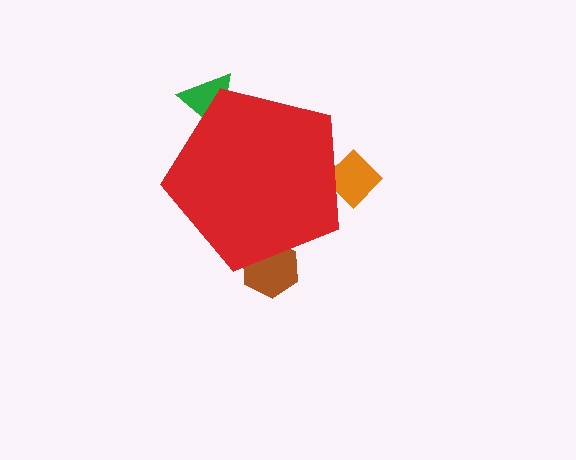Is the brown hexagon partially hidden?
Yes, the brown hexagon is partially hidden behind the red pentagon.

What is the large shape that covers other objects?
A red pentagon.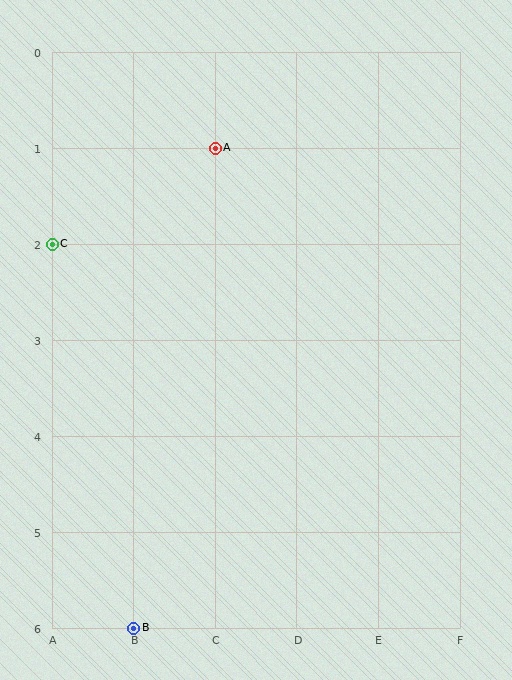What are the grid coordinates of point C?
Point C is at grid coordinates (A, 2).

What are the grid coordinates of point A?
Point A is at grid coordinates (C, 1).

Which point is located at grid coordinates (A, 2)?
Point C is at (A, 2).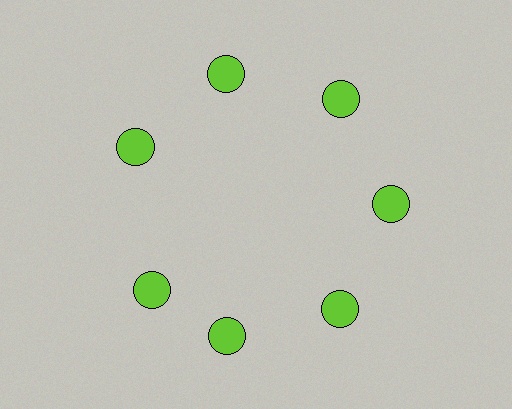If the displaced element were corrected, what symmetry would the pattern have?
It would have 7-fold rotational symmetry — the pattern would map onto itself every 51 degrees.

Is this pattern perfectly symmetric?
No. The 7 lime circles are arranged in a ring, but one element near the 8 o'clock position is rotated out of alignment along the ring, breaking the 7-fold rotational symmetry.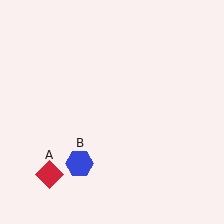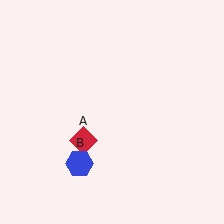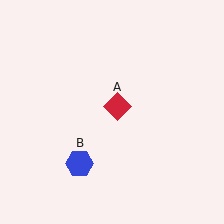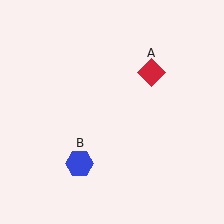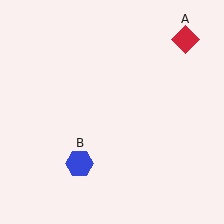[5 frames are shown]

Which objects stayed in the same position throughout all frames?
Blue hexagon (object B) remained stationary.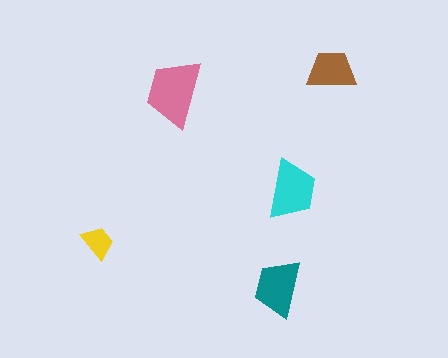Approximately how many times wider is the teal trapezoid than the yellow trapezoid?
About 1.5 times wider.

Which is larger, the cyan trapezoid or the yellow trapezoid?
The cyan one.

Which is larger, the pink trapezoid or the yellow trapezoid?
The pink one.